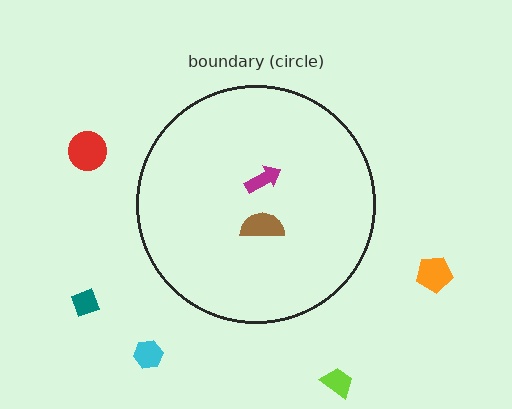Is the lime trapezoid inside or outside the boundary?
Outside.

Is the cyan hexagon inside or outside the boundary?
Outside.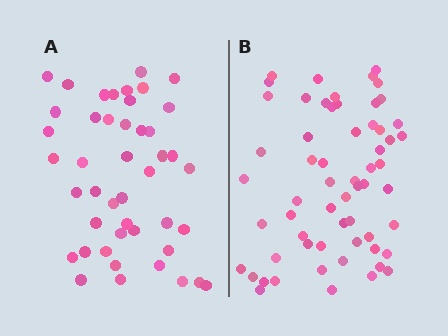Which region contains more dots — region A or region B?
Region B (the right region) has more dots.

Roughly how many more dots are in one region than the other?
Region B has approximately 15 more dots than region A.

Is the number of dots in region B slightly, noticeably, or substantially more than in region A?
Region B has noticeably more, but not dramatically so. The ratio is roughly 1.3 to 1.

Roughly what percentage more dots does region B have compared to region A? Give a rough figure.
About 35% more.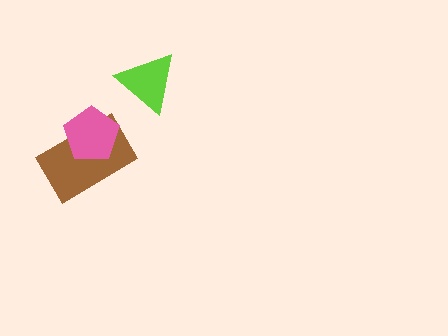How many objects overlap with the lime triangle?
0 objects overlap with the lime triangle.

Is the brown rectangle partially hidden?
Yes, it is partially covered by another shape.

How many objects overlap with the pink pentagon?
1 object overlaps with the pink pentagon.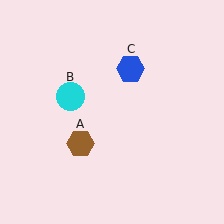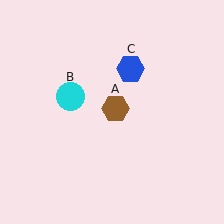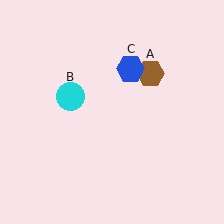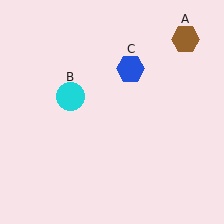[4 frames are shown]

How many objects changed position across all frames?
1 object changed position: brown hexagon (object A).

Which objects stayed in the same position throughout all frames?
Cyan circle (object B) and blue hexagon (object C) remained stationary.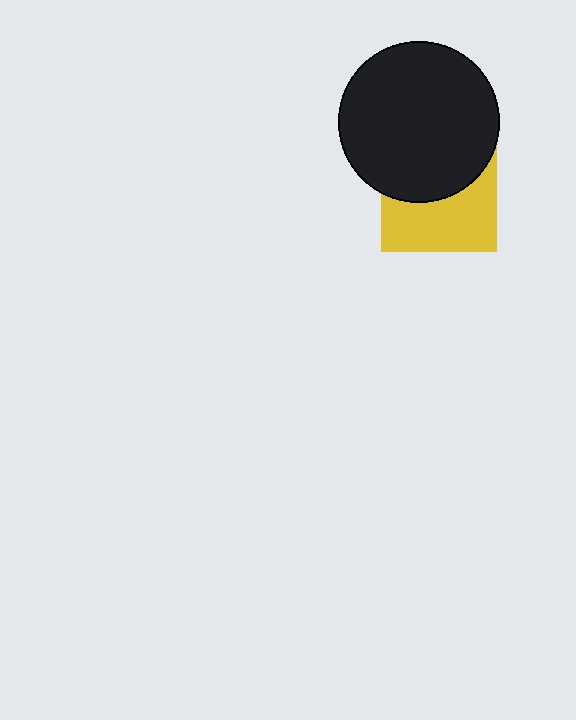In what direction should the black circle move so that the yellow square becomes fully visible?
The black circle should move up. That is the shortest direction to clear the overlap and leave the yellow square fully visible.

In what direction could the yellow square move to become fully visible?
The yellow square could move down. That would shift it out from behind the black circle entirely.